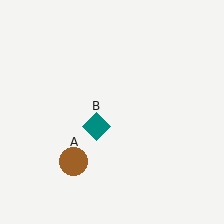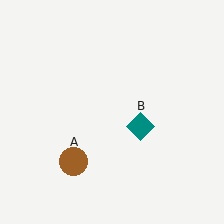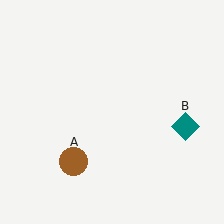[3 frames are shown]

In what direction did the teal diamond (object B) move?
The teal diamond (object B) moved right.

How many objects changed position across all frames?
1 object changed position: teal diamond (object B).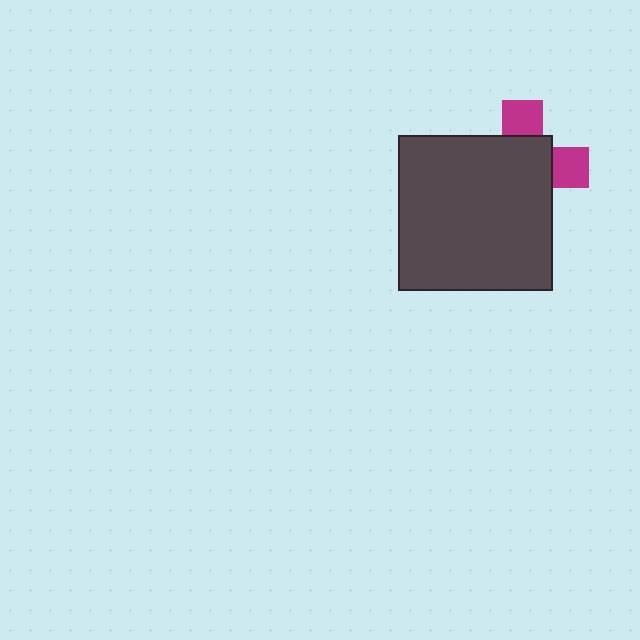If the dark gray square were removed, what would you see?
You would see the complete magenta cross.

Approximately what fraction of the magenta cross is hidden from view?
Roughly 68% of the magenta cross is hidden behind the dark gray square.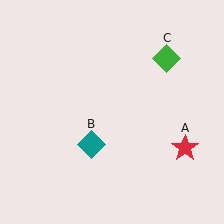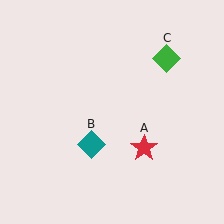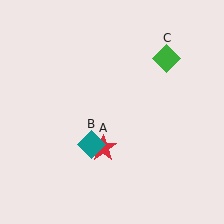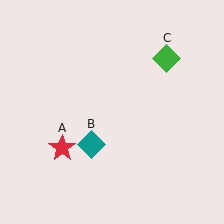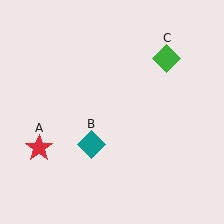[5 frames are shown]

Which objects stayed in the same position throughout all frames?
Teal diamond (object B) and green diamond (object C) remained stationary.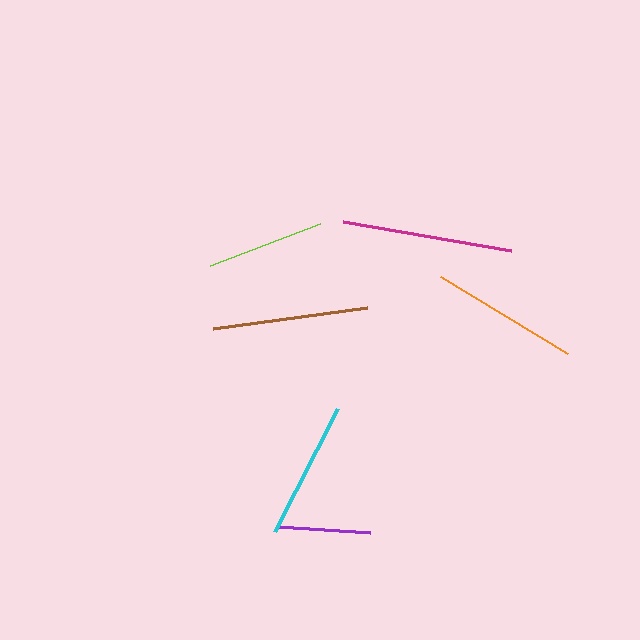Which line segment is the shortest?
The purple line is the shortest at approximately 92 pixels.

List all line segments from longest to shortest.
From longest to shortest: magenta, brown, orange, cyan, lime, purple.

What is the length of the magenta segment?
The magenta segment is approximately 170 pixels long.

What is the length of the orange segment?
The orange segment is approximately 148 pixels long.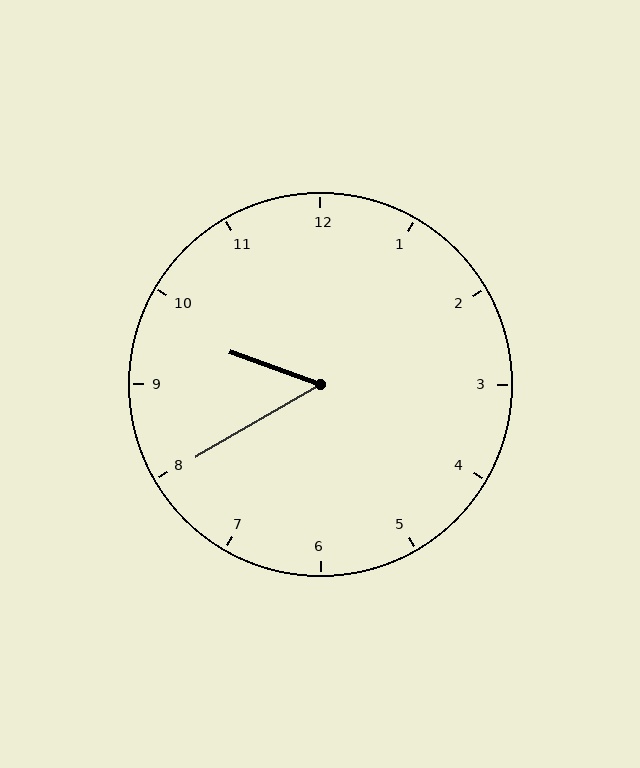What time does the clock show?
9:40.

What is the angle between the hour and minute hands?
Approximately 50 degrees.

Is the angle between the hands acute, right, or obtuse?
It is acute.